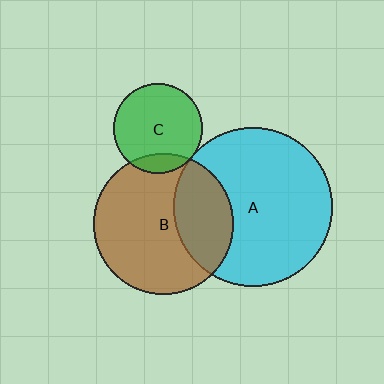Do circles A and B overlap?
Yes.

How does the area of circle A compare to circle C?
Approximately 3.2 times.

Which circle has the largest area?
Circle A (cyan).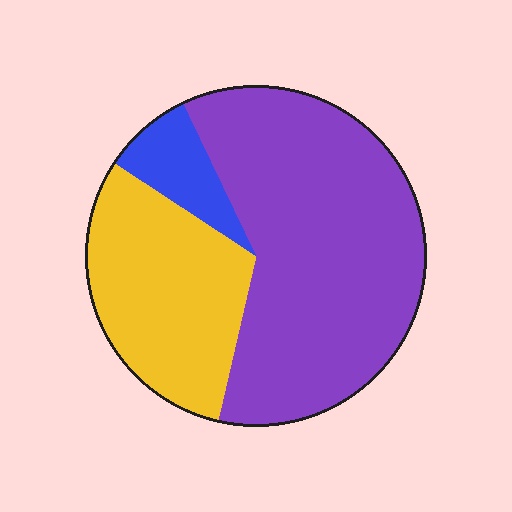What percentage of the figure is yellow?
Yellow covers around 30% of the figure.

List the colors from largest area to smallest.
From largest to smallest: purple, yellow, blue.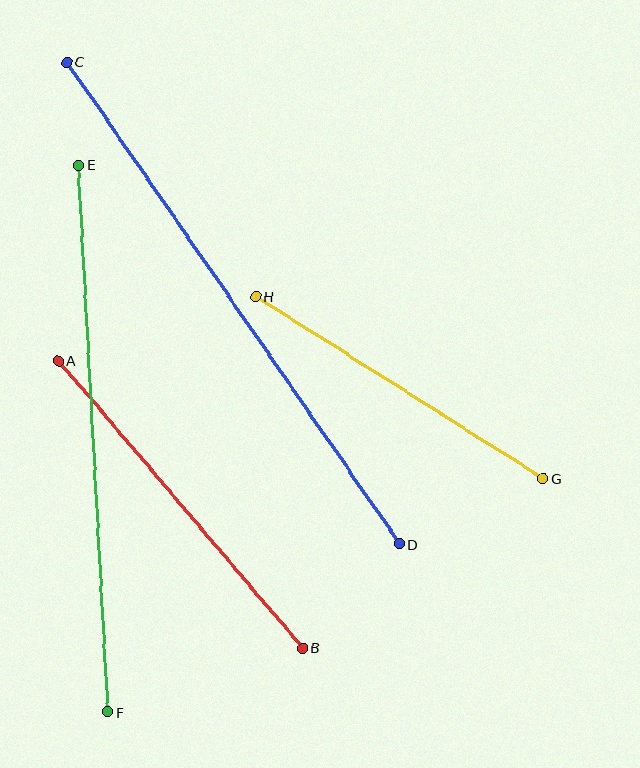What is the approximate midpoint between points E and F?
The midpoint is at approximately (93, 439) pixels.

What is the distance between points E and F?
The distance is approximately 548 pixels.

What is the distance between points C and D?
The distance is approximately 586 pixels.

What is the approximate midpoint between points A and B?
The midpoint is at approximately (181, 504) pixels.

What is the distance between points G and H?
The distance is approximately 340 pixels.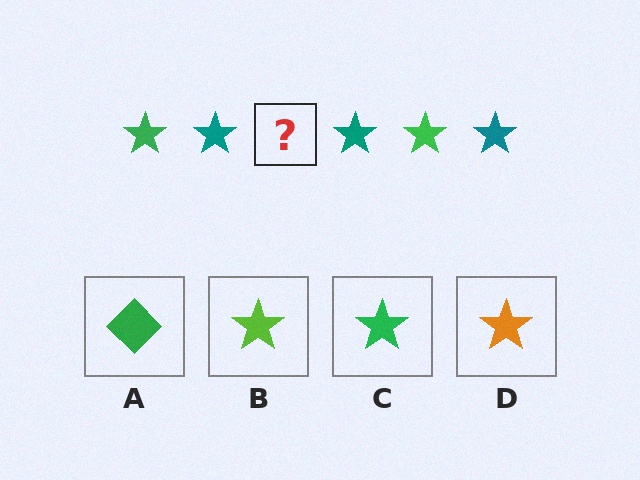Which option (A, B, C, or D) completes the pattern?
C.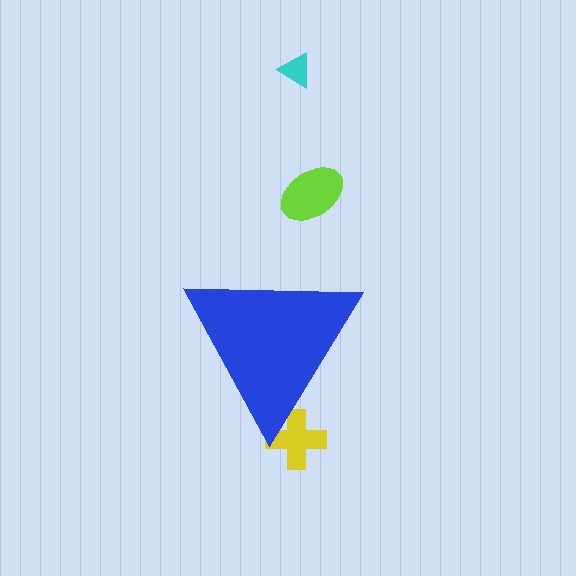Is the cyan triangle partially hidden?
No, the cyan triangle is fully visible.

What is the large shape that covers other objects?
A blue triangle.